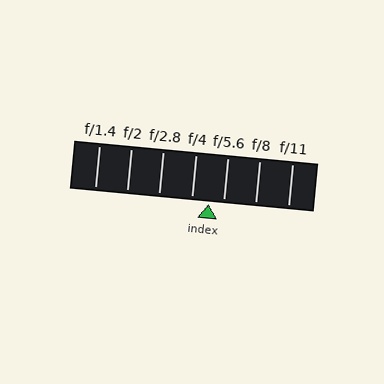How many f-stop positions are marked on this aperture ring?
There are 7 f-stop positions marked.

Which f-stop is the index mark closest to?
The index mark is closest to f/5.6.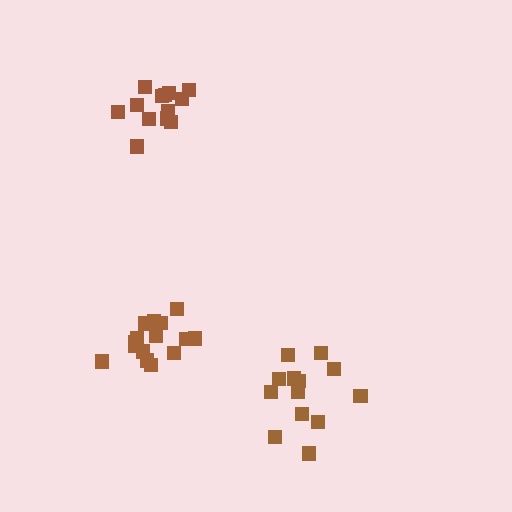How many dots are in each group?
Group 1: 13 dots, Group 2: 13 dots, Group 3: 16 dots (42 total).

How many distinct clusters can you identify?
There are 3 distinct clusters.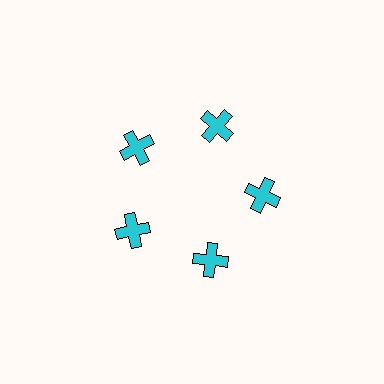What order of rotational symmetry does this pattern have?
This pattern has 5-fold rotational symmetry.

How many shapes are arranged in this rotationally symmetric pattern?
There are 5 shapes, arranged in 5 groups of 1.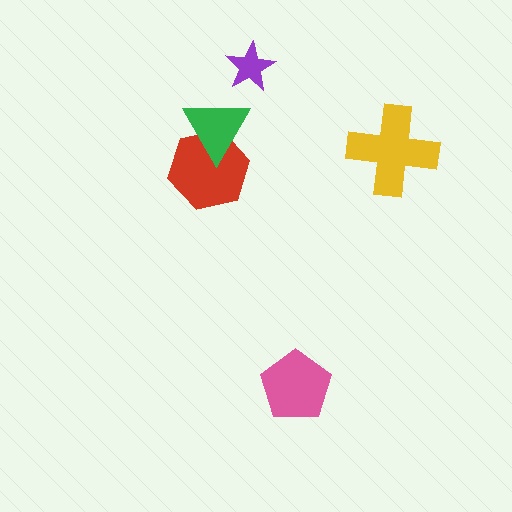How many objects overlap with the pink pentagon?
0 objects overlap with the pink pentagon.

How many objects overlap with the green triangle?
1 object overlaps with the green triangle.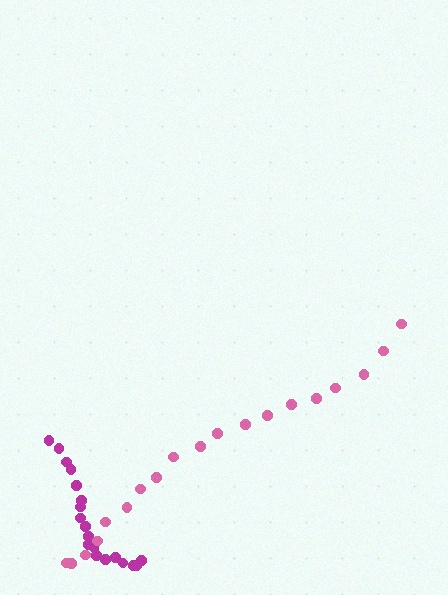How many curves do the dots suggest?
There are 2 distinct paths.